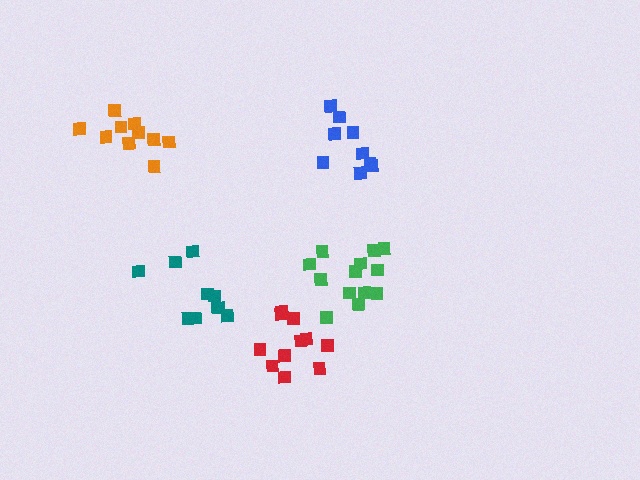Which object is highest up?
The orange cluster is topmost.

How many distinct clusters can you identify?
There are 5 distinct clusters.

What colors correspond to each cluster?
The clusters are colored: green, blue, orange, teal, red.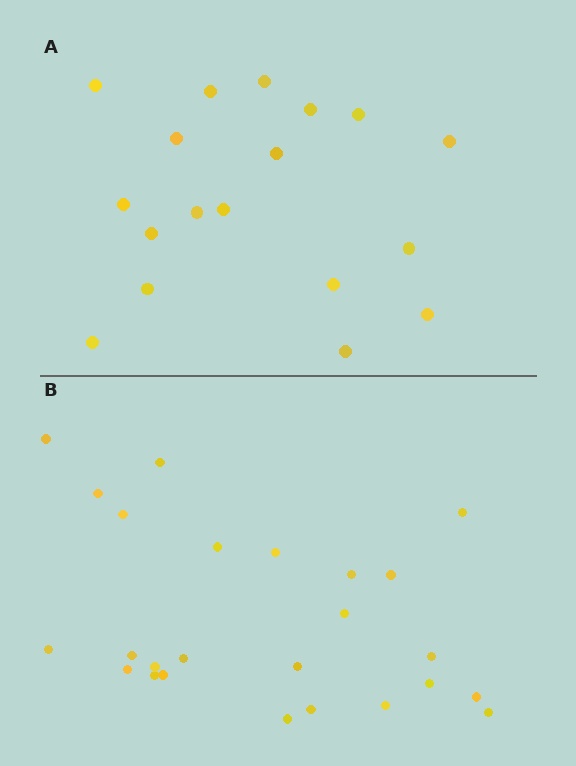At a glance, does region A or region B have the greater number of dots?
Region B (the bottom region) has more dots.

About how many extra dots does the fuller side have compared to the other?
Region B has roughly 8 or so more dots than region A.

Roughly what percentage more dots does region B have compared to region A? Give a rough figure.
About 40% more.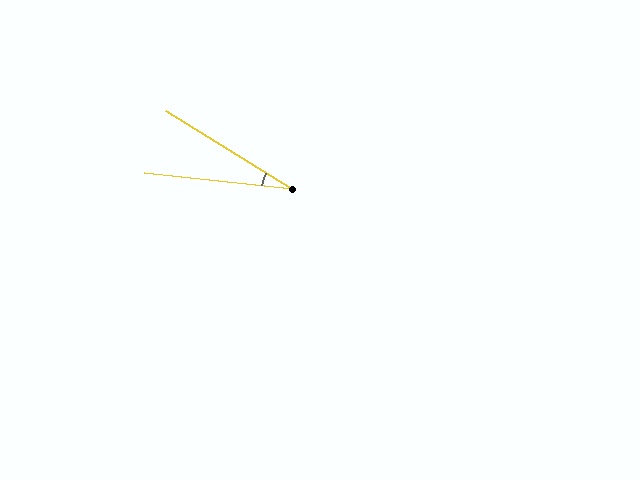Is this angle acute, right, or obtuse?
It is acute.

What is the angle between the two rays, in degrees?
Approximately 26 degrees.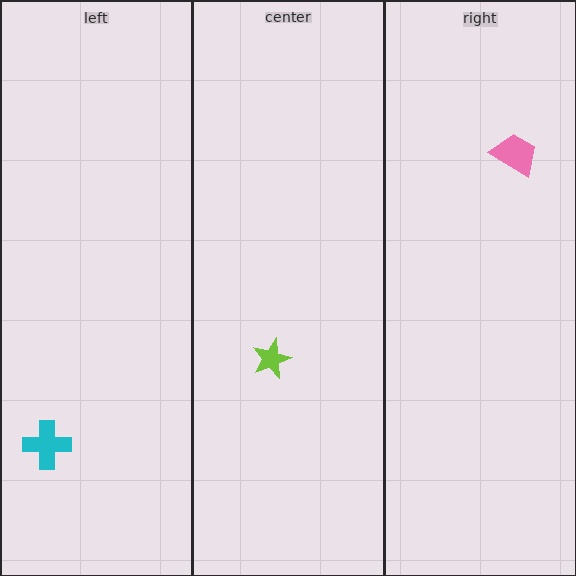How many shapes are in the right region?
1.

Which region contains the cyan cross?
The left region.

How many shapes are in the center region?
1.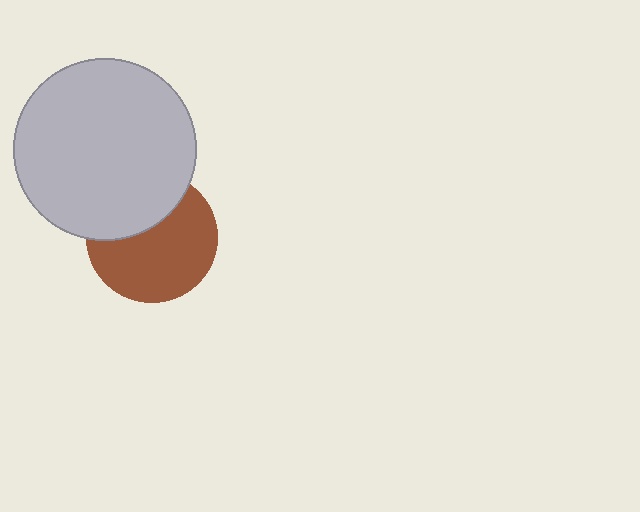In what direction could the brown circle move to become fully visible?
The brown circle could move down. That would shift it out from behind the light gray circle entirely.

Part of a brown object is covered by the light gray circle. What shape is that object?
It is a circle.